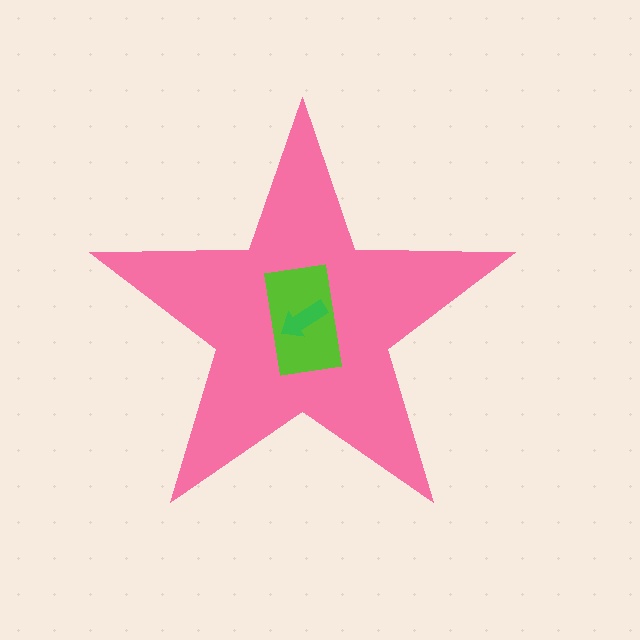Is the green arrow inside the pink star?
Yes.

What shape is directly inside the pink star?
The lime rectangle.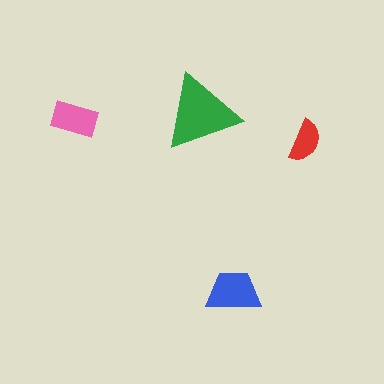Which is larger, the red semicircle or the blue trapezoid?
The blue trapezoid.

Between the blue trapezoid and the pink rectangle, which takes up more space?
The blue trapezoid.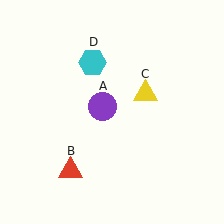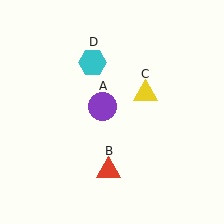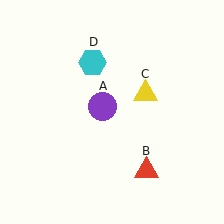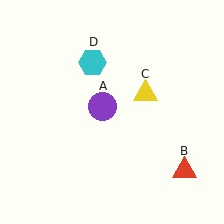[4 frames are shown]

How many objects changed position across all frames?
1 object changed position: red triangle (object B).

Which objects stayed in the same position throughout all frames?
Purple circle (object A) and yellow triangle (object C) and cyan hexagon (object D) remained stationary.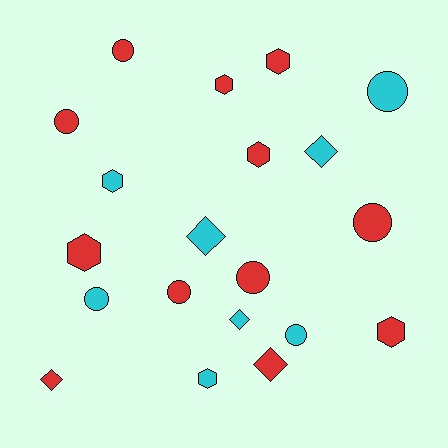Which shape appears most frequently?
Circle, with 8 objects.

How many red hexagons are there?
There are 5 red hexagons.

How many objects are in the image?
There are 20 objects.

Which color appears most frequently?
Red, with 12 objects.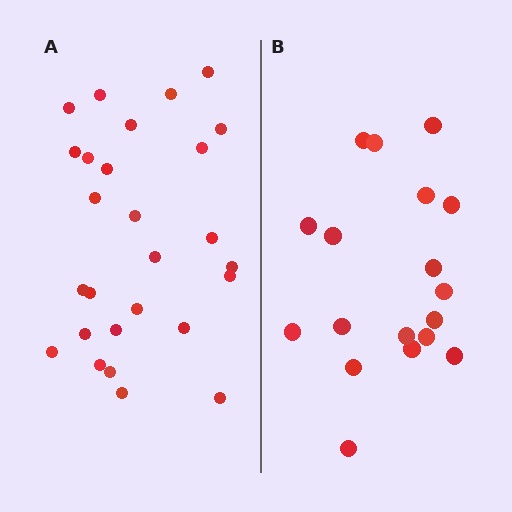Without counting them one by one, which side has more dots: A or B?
Region A (the left region) has more dots.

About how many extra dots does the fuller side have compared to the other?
Region A has roughly 8 or so more dots than region B.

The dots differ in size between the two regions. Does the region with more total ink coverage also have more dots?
No. Region B has more total ink coverage because its dots are larger, but region A actually contains more individual dots. Total area can be misleading — the number of items is what matters here.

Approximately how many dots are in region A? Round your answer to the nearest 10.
About 30 dots. (The exact count is 27, which rounds to 30.)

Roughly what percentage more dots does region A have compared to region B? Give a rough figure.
About 50% more.